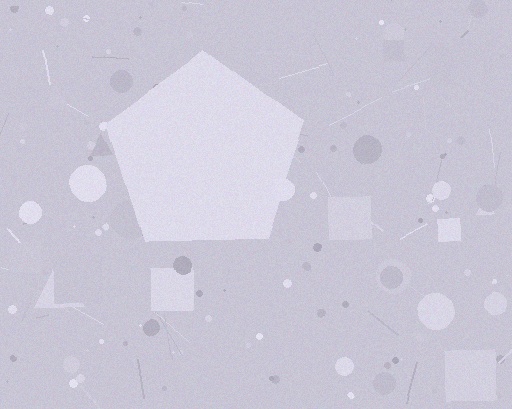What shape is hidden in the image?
A pentagon is hidden in the image.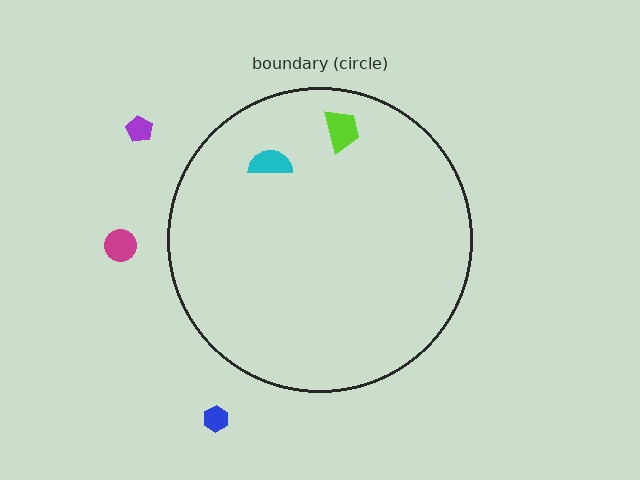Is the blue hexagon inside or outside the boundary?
Outside.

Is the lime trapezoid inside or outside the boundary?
Inside.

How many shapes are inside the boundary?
2 inside, 3 outside.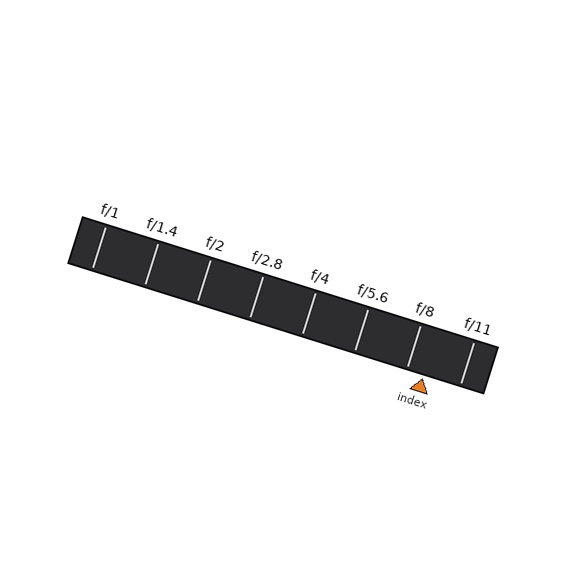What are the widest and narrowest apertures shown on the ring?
The widest aperture shown is f/1 and the narrowest is f/11.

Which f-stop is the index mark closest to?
The index mark is closest to f/8.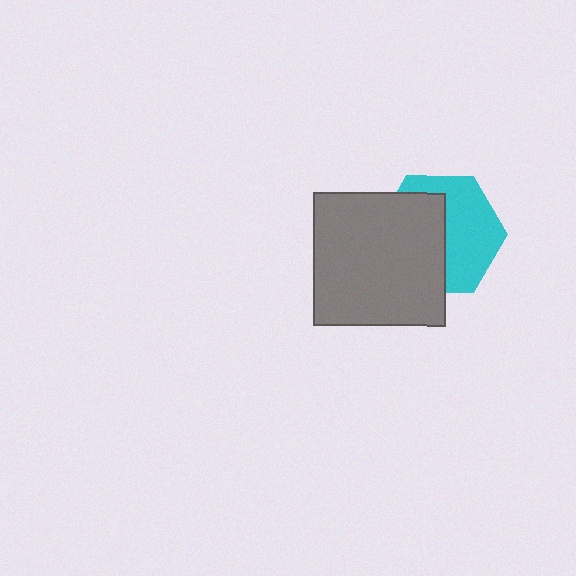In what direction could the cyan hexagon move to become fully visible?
The cyan hexagon could move right. That would shift it out from behind the gray square entirely.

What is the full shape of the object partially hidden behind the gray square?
The partially hidden object is a cyan hexagon.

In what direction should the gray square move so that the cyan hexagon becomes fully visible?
The gray square should move left. That is the shortest direction to clear the overlap and leave the cyan hexagon fully visible.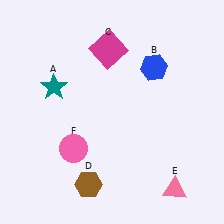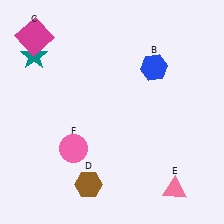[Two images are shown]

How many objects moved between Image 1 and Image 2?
2 objects moved between the two images.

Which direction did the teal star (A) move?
The teal star (A) moved up.